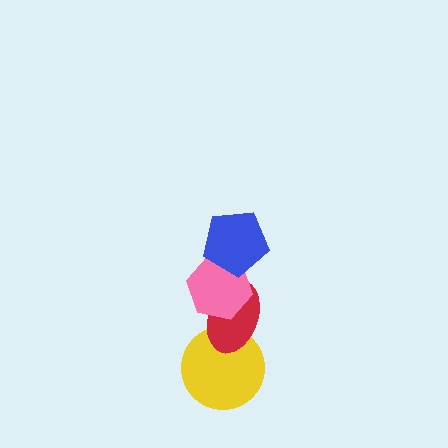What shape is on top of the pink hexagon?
The blue pentagon is on top of the pink hexagon.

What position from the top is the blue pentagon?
The blue pentagon is 1st from the top.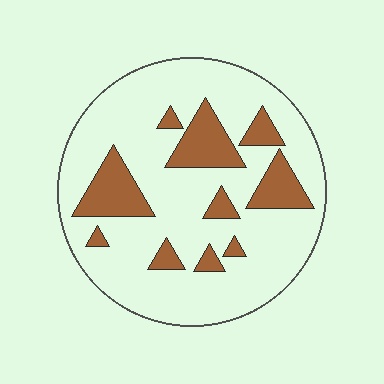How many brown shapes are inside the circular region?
10.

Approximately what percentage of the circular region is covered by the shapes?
Approximately 20%.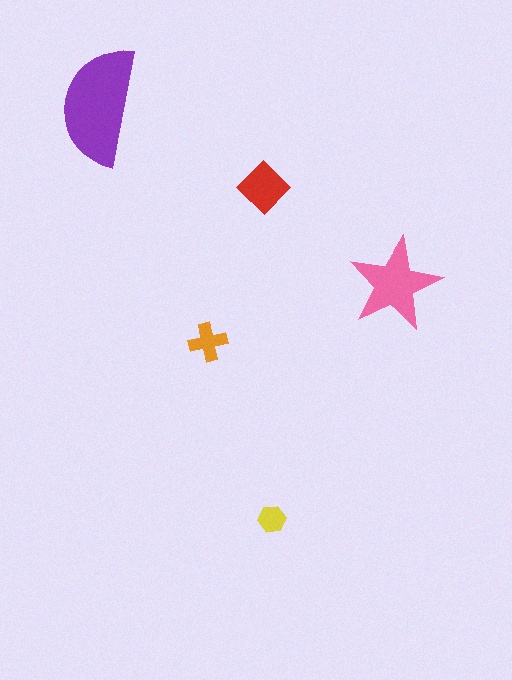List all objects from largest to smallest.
The purple semicircle, the pink star, the red diamond, the orange cross, the yellow hexagon.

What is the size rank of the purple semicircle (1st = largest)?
1st.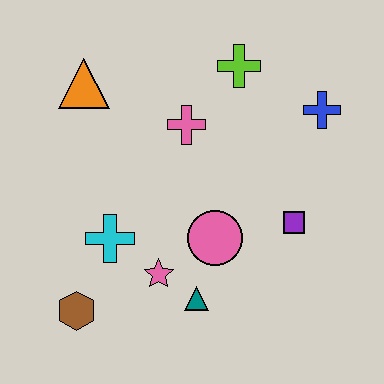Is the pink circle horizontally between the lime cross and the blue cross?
No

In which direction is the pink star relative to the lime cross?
The pink star is below the lime cross.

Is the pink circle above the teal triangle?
Yes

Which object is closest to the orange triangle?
The pink cross is closest to the orange triangle.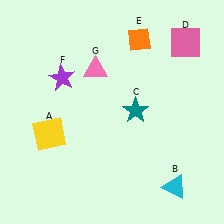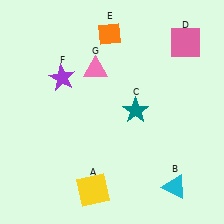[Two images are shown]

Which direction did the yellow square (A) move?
The yellow square (A) moved down.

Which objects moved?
The objects that moved are: the yellow square (A), the orange diamond (E).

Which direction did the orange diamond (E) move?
The orange diamond (E) moved left.